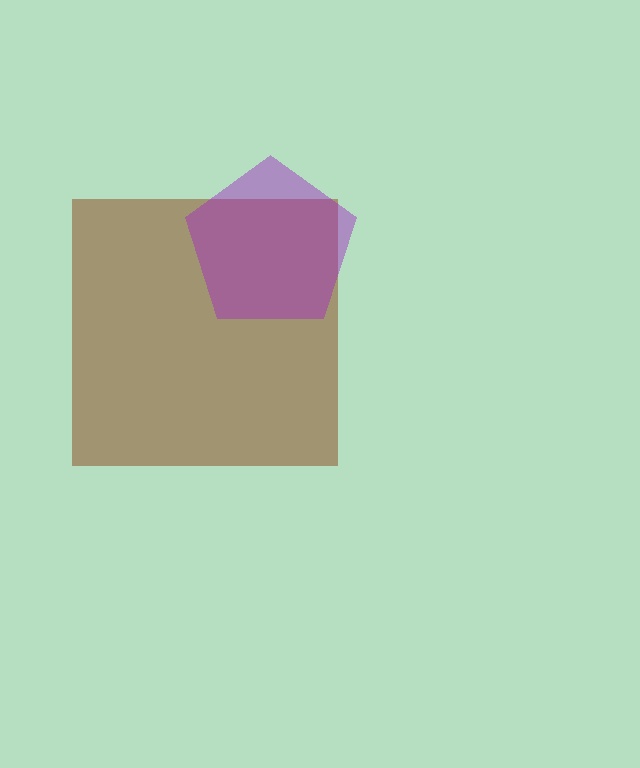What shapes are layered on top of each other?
The layered shapes are: a brown square, a purple pentagon.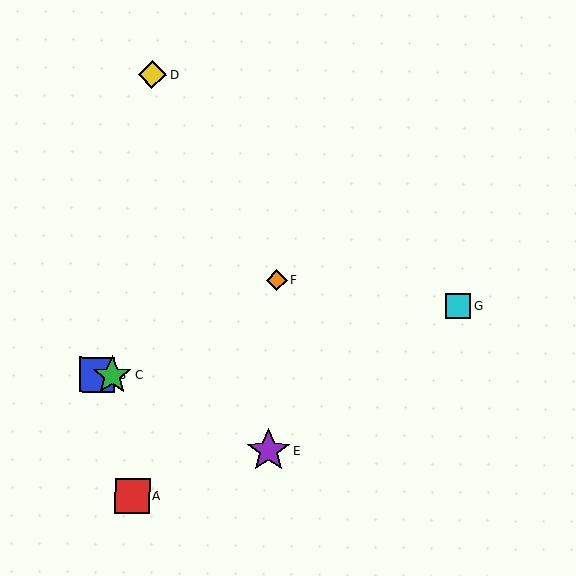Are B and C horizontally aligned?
Yes, both are at y≈375.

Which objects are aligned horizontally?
Objects B, C are aligned horizontally.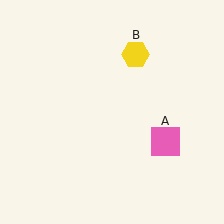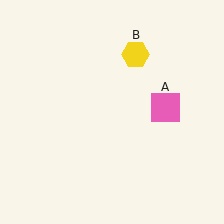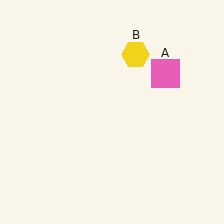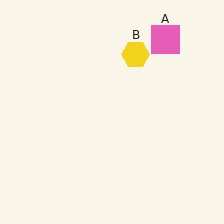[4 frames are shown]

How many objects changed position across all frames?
1 object changed position: pink square (object A).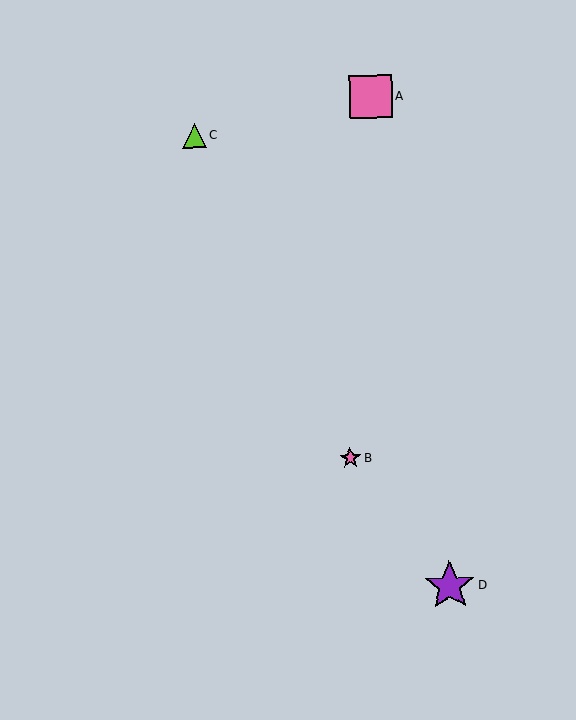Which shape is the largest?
The purple star (labeled D) is the largest.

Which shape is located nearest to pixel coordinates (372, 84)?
The pink square (labeled A) at (371, 97) is nearest to that location.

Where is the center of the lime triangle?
The center of the lime triangle is at (194, 136).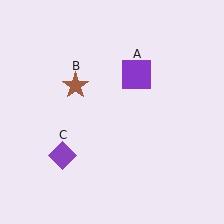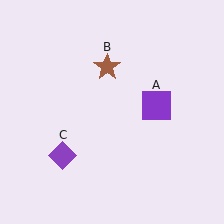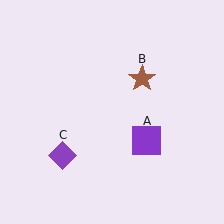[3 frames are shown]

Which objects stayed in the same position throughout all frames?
Purple diamond (object C) remained stationary.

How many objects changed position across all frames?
2 objects changed position: purple square (object A), brown star (object B).